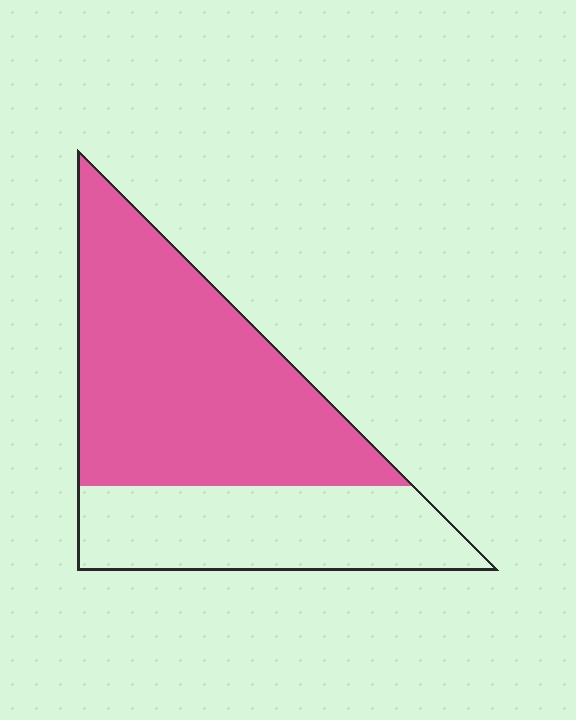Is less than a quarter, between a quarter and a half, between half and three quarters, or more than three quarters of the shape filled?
Between half and three quarters.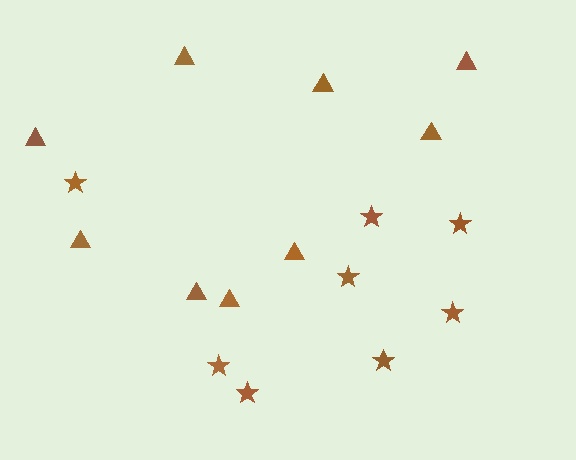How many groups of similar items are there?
There are 2 groups: one group of stars (8) and one group of triangles (9).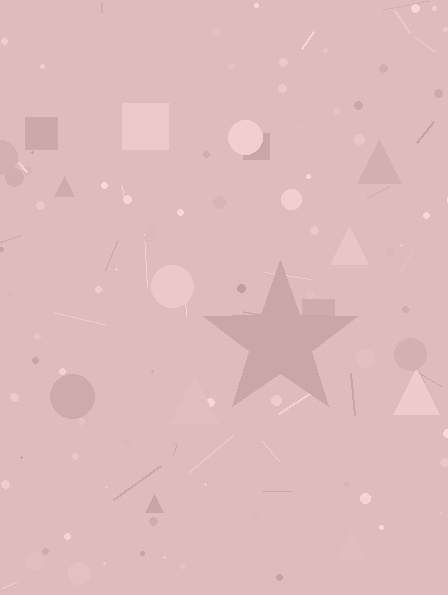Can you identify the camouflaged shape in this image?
The camouflaged shape is a star.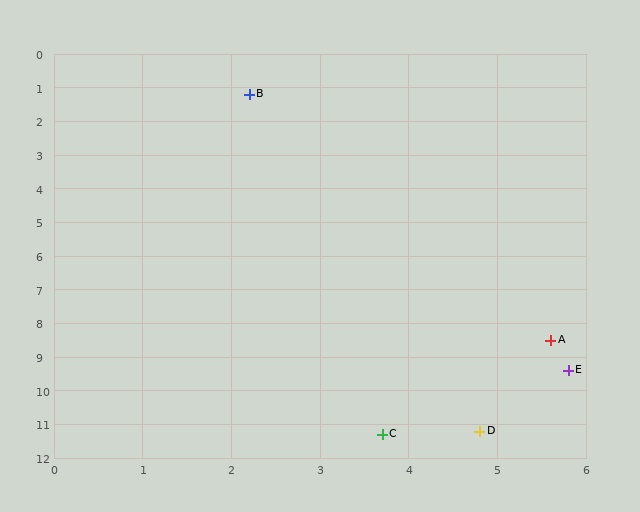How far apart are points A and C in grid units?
Points A and C are about 3.4 grid units apart.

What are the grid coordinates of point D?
Point D is at approximately (4.8, 11.2).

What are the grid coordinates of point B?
Point B is at approximately (2.2, 1.2).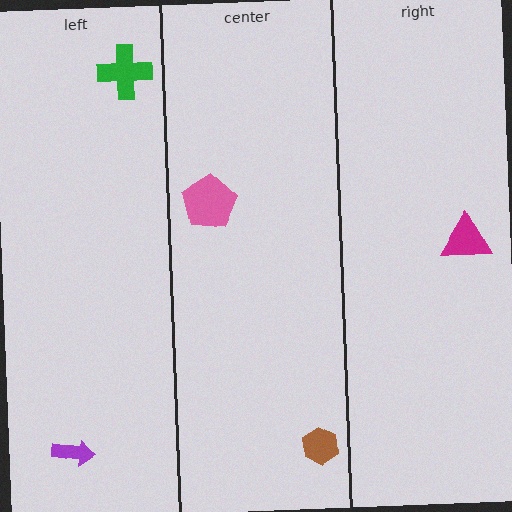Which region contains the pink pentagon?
The center region.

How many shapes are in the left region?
2.